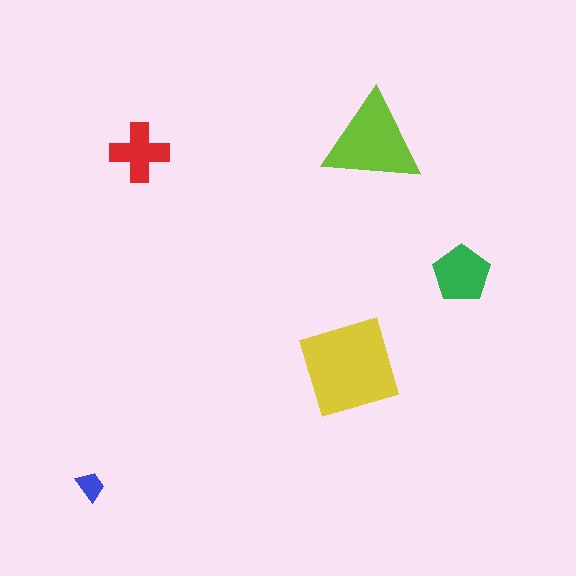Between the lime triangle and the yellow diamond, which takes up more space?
The yellow diamond.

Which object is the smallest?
The blue trapezoid.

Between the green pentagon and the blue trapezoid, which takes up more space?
The green pentagon.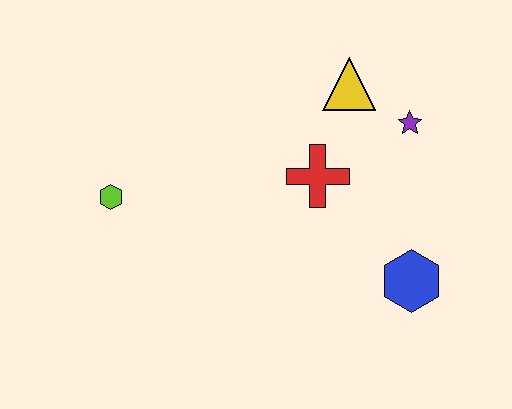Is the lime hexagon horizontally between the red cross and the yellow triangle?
No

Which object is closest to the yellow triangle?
The purple star is closest to the yellow triangle.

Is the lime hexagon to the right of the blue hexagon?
No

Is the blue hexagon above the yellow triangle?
No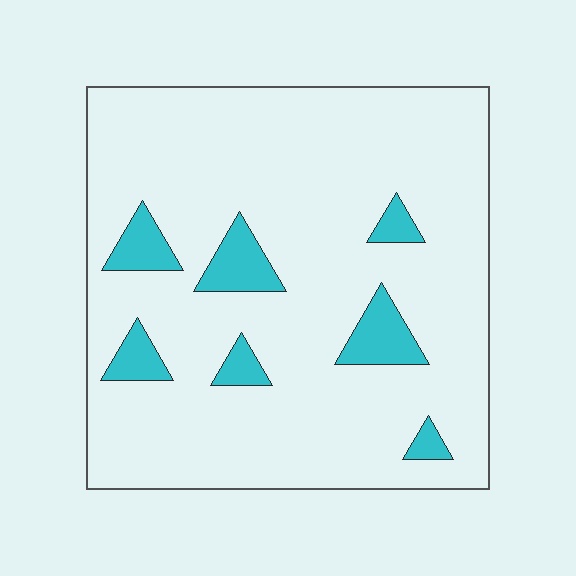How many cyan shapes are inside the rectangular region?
7.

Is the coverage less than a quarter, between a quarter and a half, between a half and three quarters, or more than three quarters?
Less than a quarter.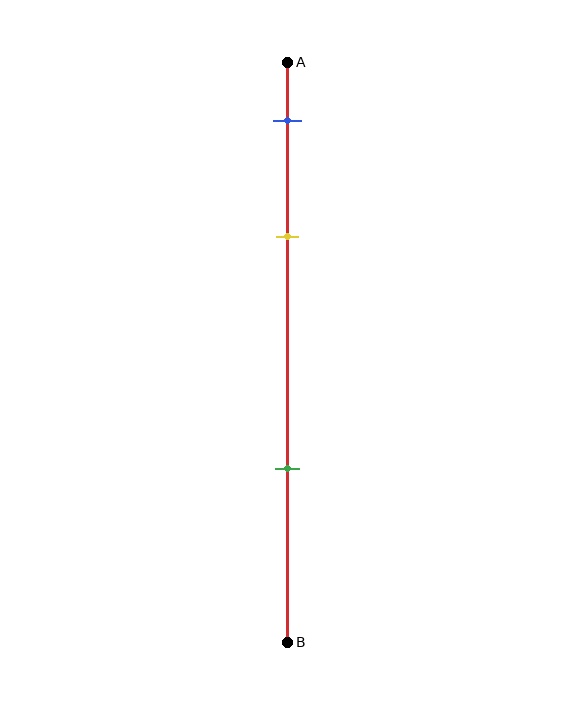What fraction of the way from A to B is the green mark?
The green mark is approximately 70% (0.7) of the way from A to B.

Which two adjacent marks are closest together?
The blue and yellow marks are the closest adjacent pair.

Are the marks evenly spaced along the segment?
No, the marks are not evenly spaced.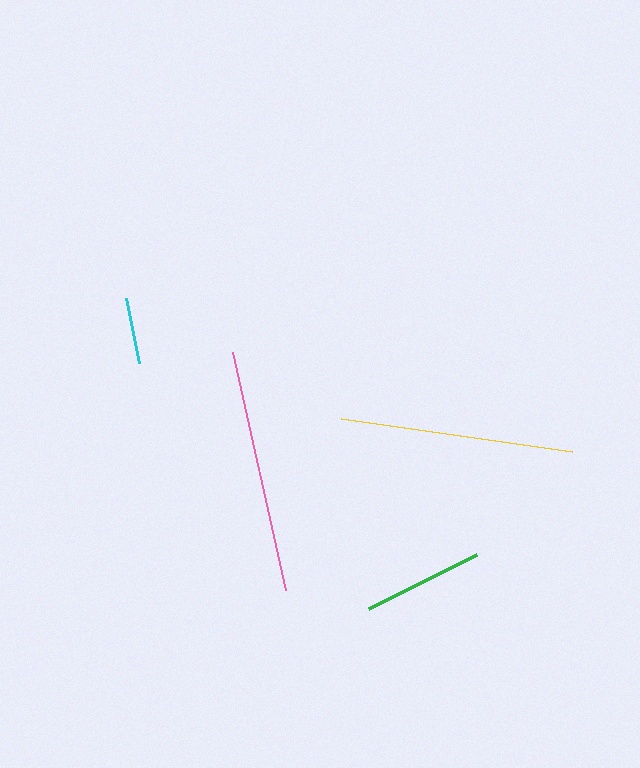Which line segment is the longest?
The pink line is the longest at approximately 245 pixels.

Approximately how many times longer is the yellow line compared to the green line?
The yellow line is approximately 1.9 times the length of the green line.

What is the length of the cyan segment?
The cyan segment is approximately 67 pixels long.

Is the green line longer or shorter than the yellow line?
The yellow line is longer than the green line.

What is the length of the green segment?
The green segment is approximately 121 pixels long.